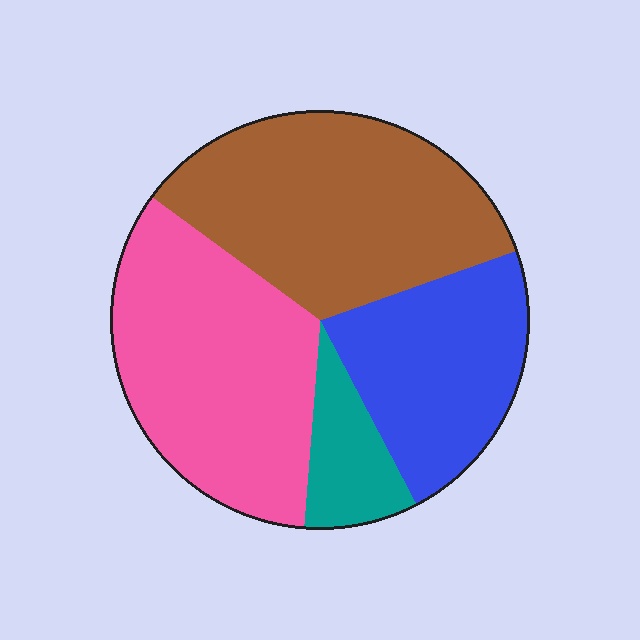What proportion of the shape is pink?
Pink covers 34% of the shape.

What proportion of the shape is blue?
Blue covers around 25% of the shape.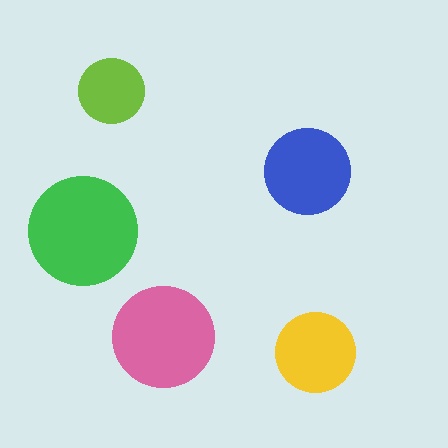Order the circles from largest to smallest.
the green one, the pink one, the blue one, the yellow one, the lime one.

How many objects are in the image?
There are 5 objects in the image.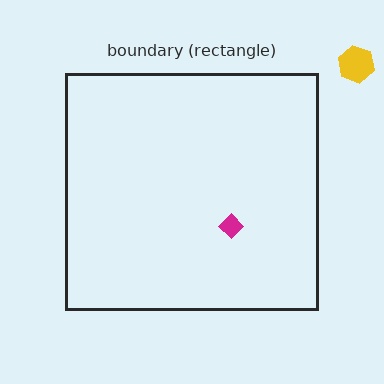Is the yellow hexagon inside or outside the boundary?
Outside.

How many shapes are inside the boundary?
1 inside, 1 outside.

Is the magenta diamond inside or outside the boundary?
Inside.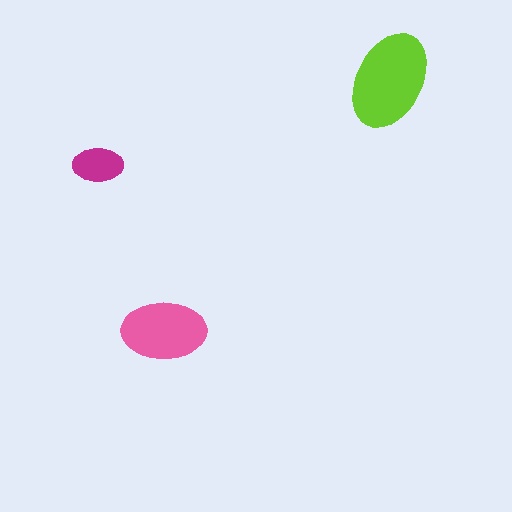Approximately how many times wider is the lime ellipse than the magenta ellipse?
About 2 times wider.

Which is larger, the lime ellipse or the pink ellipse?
The lime one.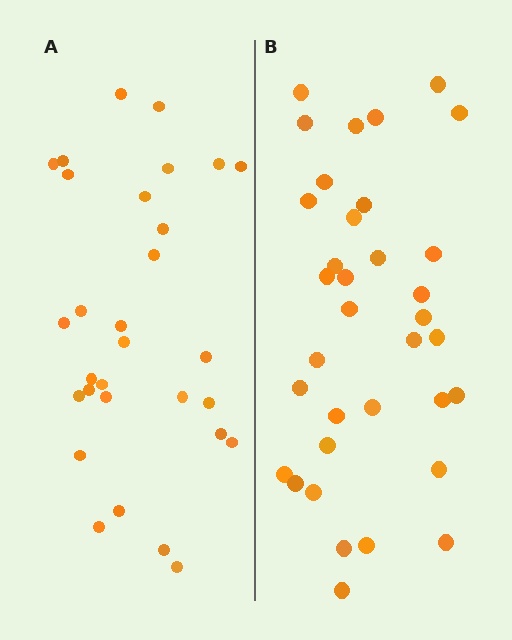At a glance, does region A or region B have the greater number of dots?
Region B (the right region) has more dots.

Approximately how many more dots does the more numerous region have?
Region B has about 5 more dots than region A.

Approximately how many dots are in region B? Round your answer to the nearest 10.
About 40 dots. (The exact count is 35, which rounds to 40.)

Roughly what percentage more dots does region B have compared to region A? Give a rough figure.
About 15% more.